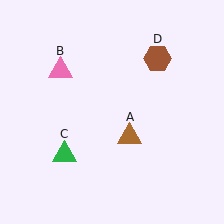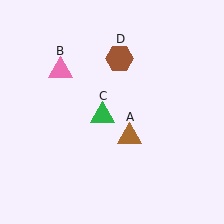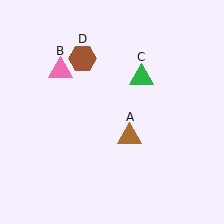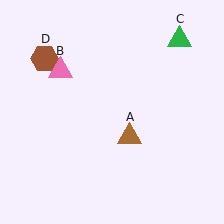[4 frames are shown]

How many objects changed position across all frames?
2 objects changed position: green triangle (object C), brown hexagon (object D).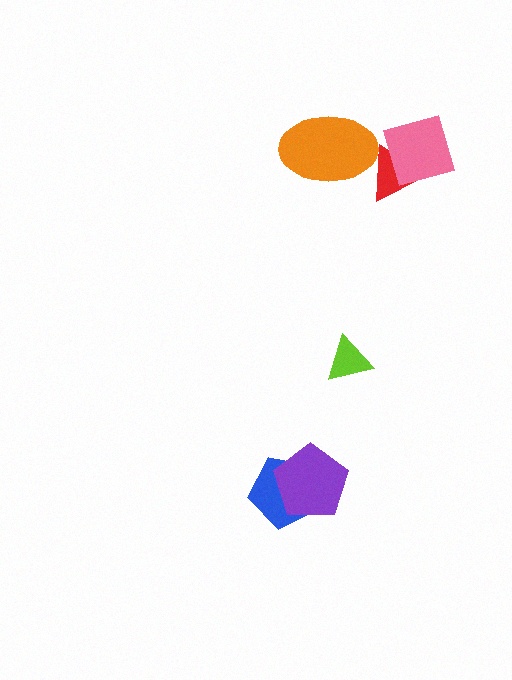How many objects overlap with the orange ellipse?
1 object overlaps with the orange ellipse.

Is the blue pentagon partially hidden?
Yes, it is partially covered by another shape.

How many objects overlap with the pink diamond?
1 object overlaps with the pink diamond.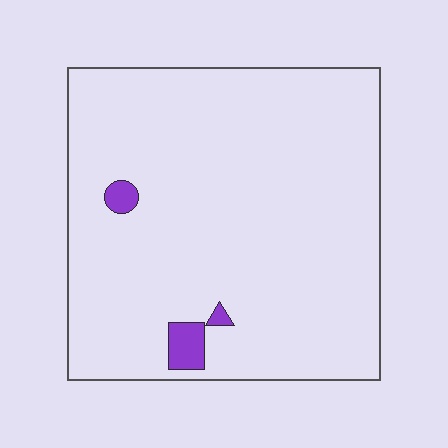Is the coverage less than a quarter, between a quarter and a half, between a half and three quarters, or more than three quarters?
Less than a quarter.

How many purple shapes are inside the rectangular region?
3.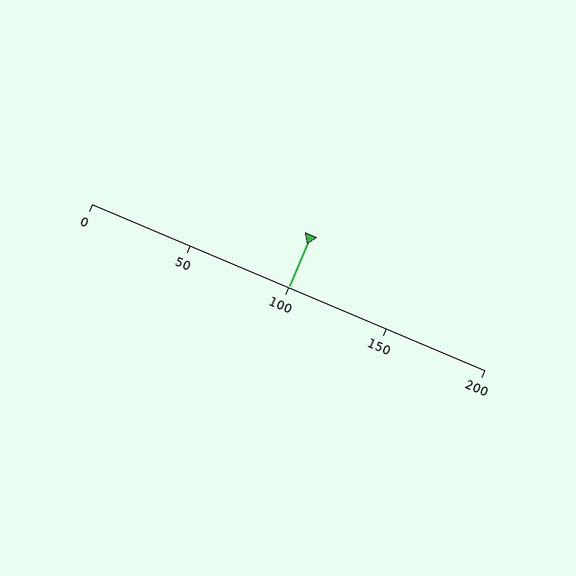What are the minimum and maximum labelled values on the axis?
The axis runs from 0 to 200.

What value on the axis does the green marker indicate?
The marker indicates approximately 100.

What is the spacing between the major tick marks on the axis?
The major ticks are spaced 50 apart.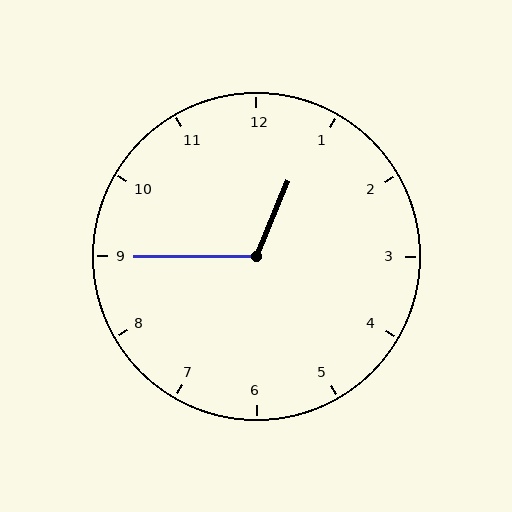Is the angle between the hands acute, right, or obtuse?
It is obtuse.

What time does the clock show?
12:45.